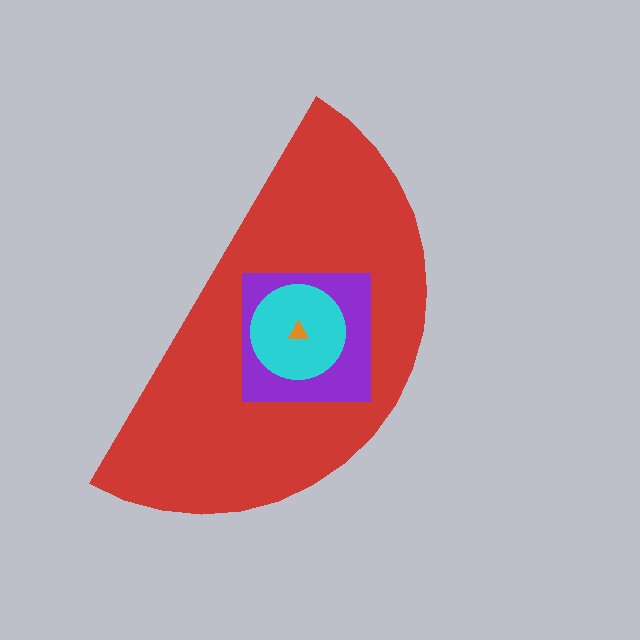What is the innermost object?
The orange triangle.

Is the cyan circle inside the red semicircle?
Yes.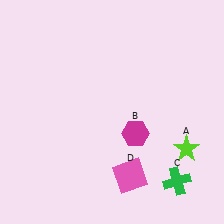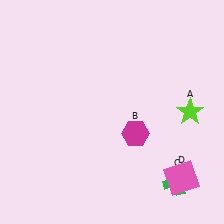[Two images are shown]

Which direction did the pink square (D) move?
The pink square (D) moved right.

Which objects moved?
The objects that moved are: the lime star (A), the pink square (D).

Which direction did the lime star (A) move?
The lime star (A) moved up.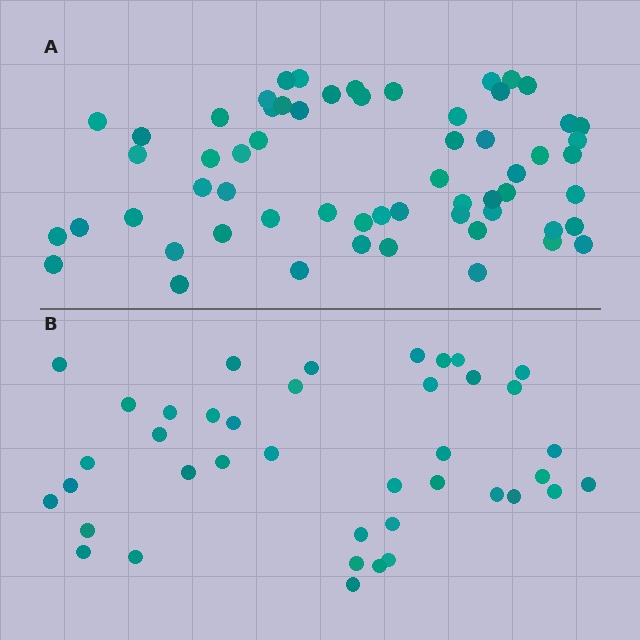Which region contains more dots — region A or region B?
Region A (the top region) has more dots.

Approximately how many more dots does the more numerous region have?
Region A has approximately 20 more dots than region B.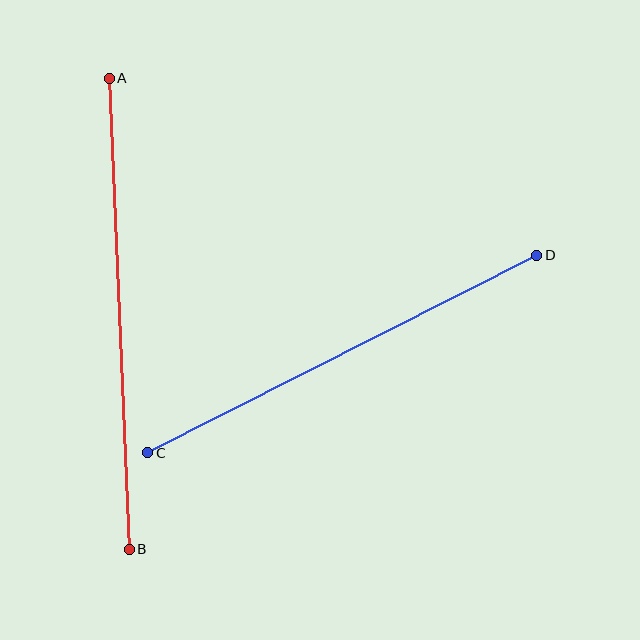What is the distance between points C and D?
The distance is approximately 436 pixels.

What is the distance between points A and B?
The distance is approximately 471 pixels.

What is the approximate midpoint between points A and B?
The midpoint is at approximately (119, 314) pixels.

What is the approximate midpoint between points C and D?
The midpoint is at approximately (342, 354) pixels.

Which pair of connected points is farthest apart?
Points A and B are farthest apart.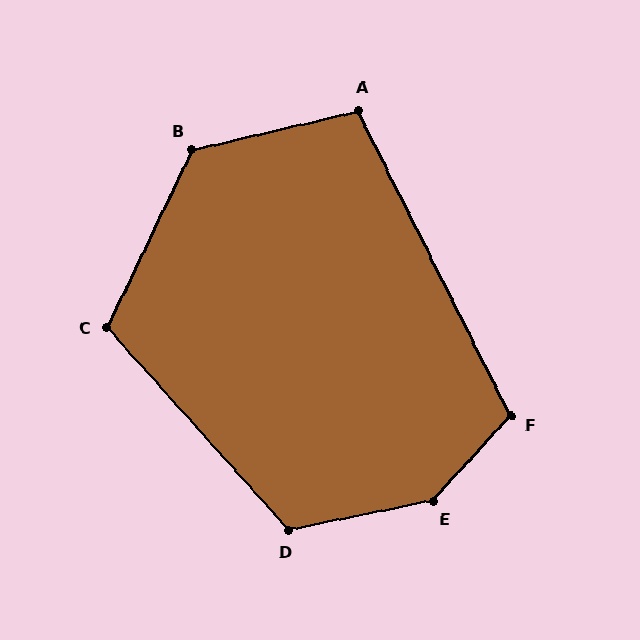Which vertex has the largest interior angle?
E, at approximately 144 degrees.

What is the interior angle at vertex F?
Approximately 111 degrees (obtuse).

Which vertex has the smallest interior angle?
A, at approximately 103 degrees.